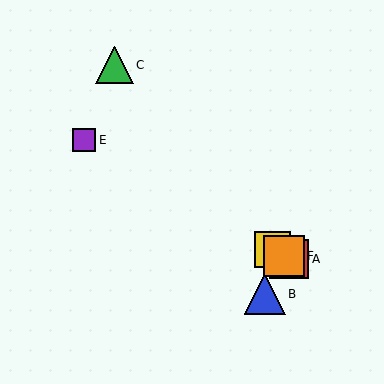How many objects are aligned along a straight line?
4 objects (A, D, E, F) are aligned along a straight line.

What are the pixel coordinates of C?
Object C is at (114, 65).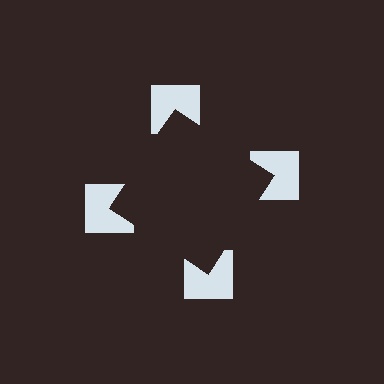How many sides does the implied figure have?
4 sides.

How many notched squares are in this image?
There are 4 — one at each vertex of the illusory square.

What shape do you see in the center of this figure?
An illusory square — its edges are inferred from the aligned wedge cuts in the notched squares, not physically drawn.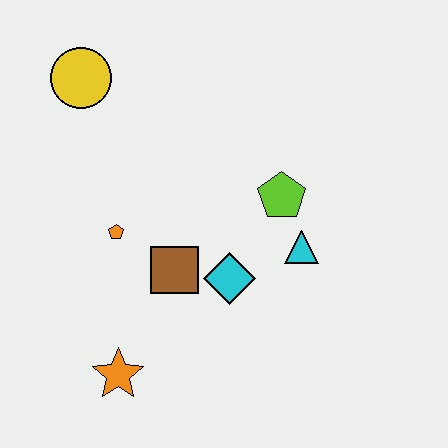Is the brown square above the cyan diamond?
Yes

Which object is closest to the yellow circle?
The orange pentagon is closest to the yellow circle.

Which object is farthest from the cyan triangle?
The yellow circle is farthest from the cyan triangle.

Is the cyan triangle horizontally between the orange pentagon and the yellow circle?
No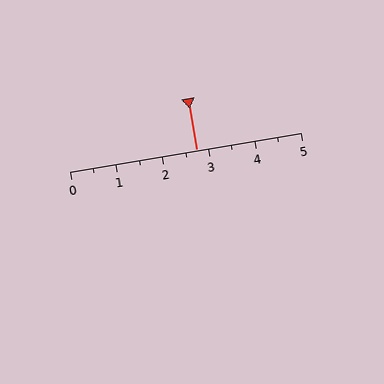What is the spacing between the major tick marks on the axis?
The major ticks are spaced 1 apart.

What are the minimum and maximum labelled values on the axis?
The axis runs from 0 to 5.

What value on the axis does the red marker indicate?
The marker indicates approximately 2.8.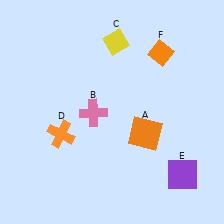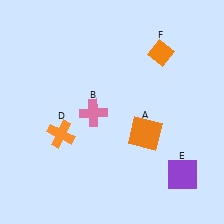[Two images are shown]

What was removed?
The yellow diamond (C) was removed in Image 2.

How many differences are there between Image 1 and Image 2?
There is 1 difference between the two images.